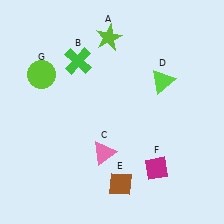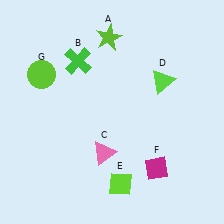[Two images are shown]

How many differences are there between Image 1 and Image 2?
There is 1 difference between the two images.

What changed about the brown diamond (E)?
In Image 1, E is brown. In Image 2, it changed to lime.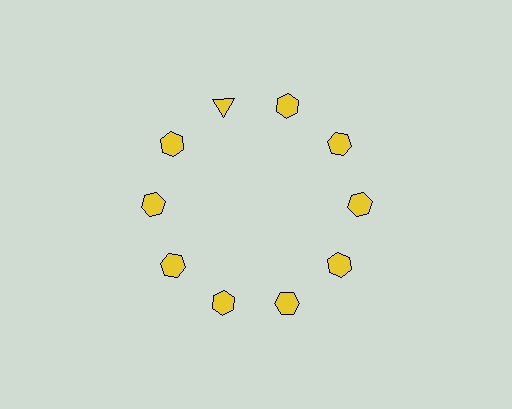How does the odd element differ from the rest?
It has a different shape: triangle instead of hexagon.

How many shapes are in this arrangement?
There are 10 shapes arranged in a ring pattern.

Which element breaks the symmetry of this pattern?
The yellow triangle at roughly the 11 o'clock position breaks the symmetry. All other shapes are yellow hexagons.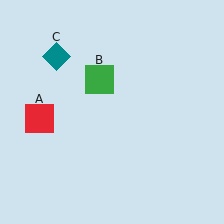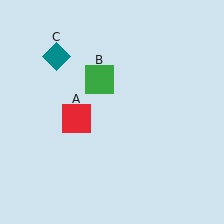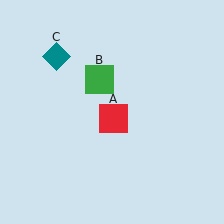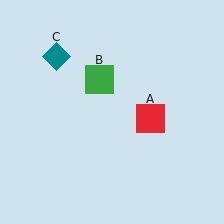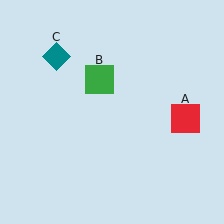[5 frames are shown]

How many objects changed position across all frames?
1 object changed position: red square (object A).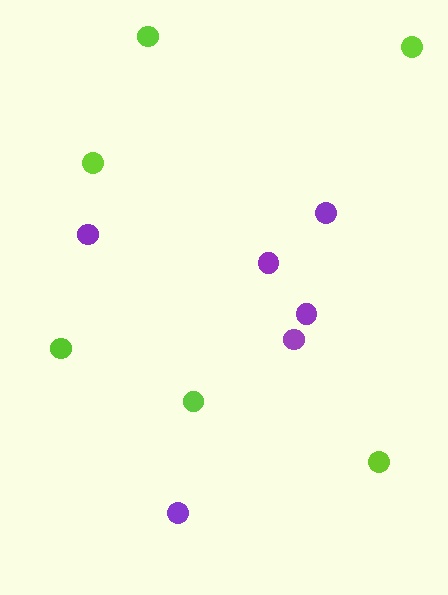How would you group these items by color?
There are 2 groups: one group of purple circles (6) and one group of lime circles (6).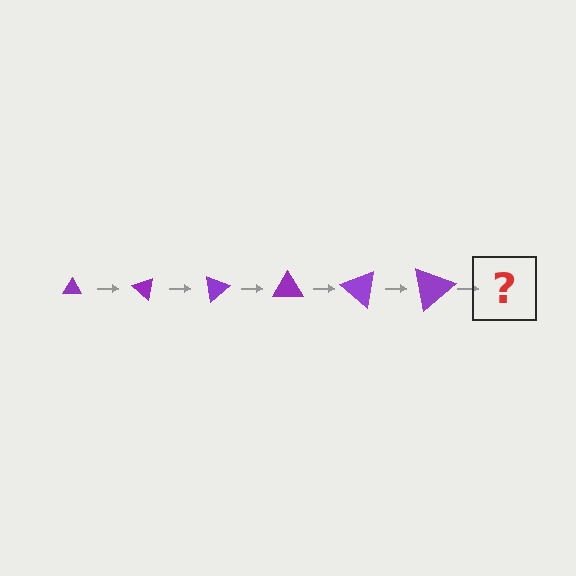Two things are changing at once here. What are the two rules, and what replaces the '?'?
The two rules are that the triangle grows larger each step and it rotates 40 degrees each step. The '?' should be a triangle, larger than the previous one and rotated 240 degrees from the start.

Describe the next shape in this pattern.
It should be a triangle, larger than the previous one and rotated 240 degrees from the start.